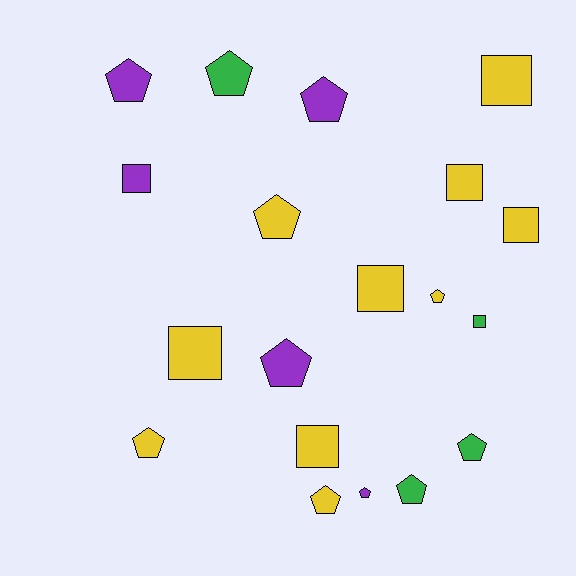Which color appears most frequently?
Yellow, with 10 objects.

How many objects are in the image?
There are 19 objects.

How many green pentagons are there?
There are 3 green pentagons.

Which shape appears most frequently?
Pentagon, with 11 objects.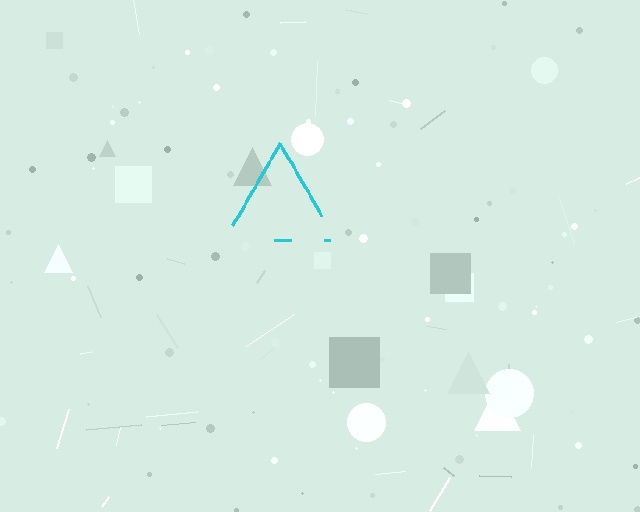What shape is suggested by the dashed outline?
The dashed outline suggests a triangle.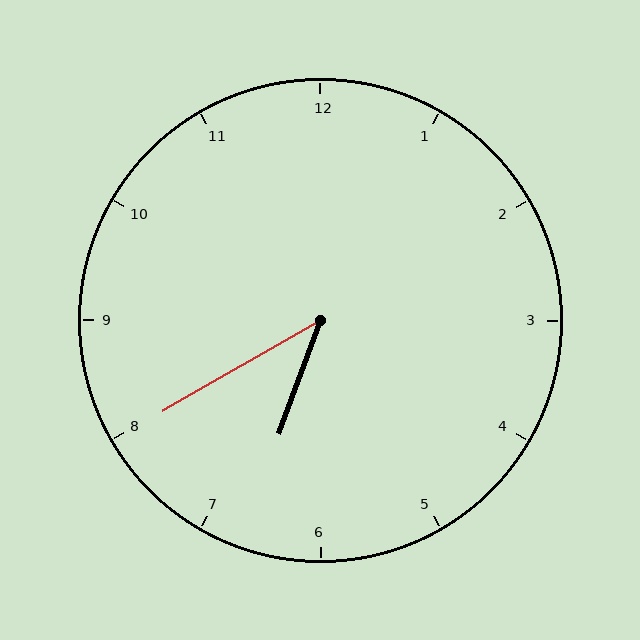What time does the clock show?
6:40.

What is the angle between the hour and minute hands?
Approximately 40 degrees.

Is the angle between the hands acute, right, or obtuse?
It is acute.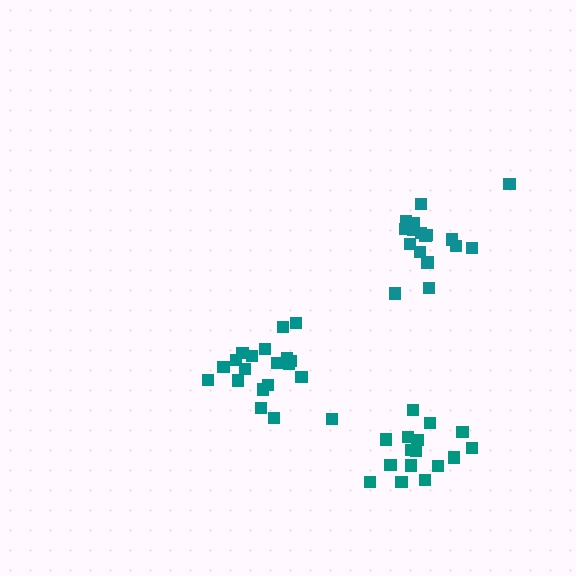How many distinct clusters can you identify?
There are 3 distinct clusters.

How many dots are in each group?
Group 1: 20 dots, Group 2: 16 dots, Group 3: 17 dots (53 total).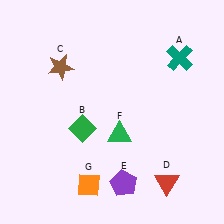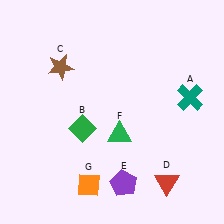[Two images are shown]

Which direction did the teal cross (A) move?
The teal cross (A) moved down.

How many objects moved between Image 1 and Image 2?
1 object moved between the two images.